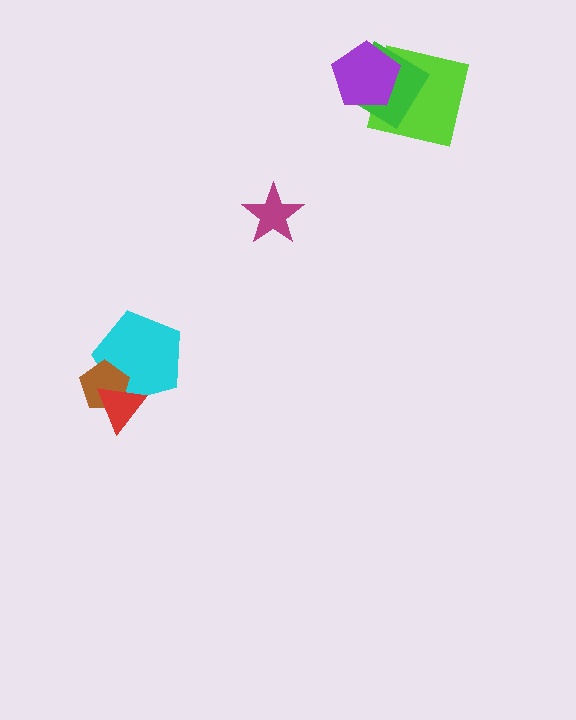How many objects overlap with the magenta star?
0 objects overlap with the magenta star.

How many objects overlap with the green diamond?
2 objects overlap with the green diamond.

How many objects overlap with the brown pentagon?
2 objects overlap with the brown pentagon.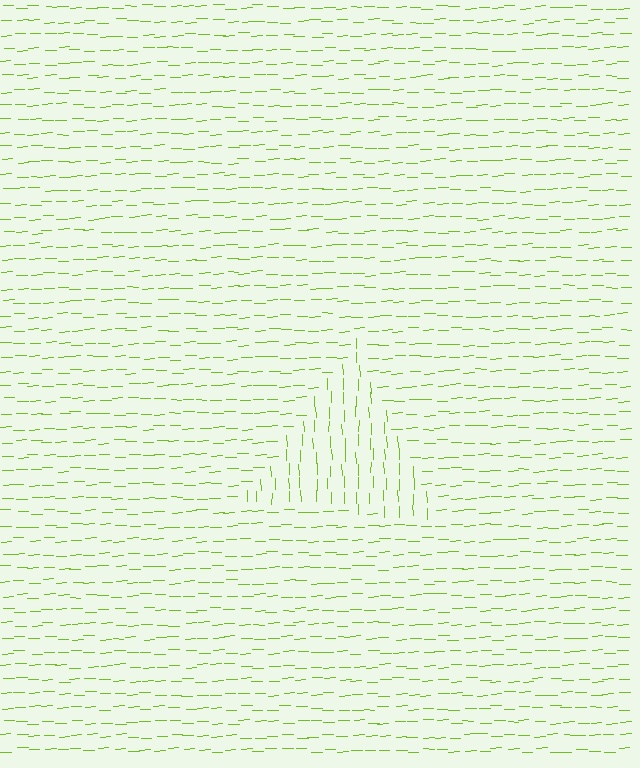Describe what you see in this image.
The image is filled with small lime line segments. A triangle region in the image has lines oriented differently from the surrounding lines, creating a visible texture boundary.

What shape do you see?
I see a triangle.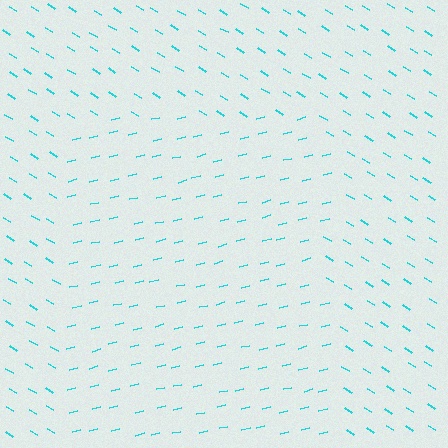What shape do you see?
I see a rectangle.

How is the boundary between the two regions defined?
The boundary is defined purely by a change in line orientation (approximately 45 degrees difference). All lines are the same color and thickness.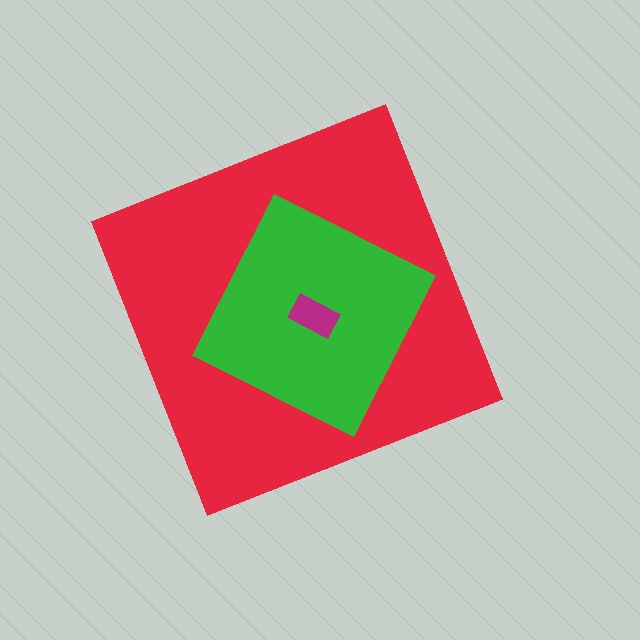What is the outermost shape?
The red diamond.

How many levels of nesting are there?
3.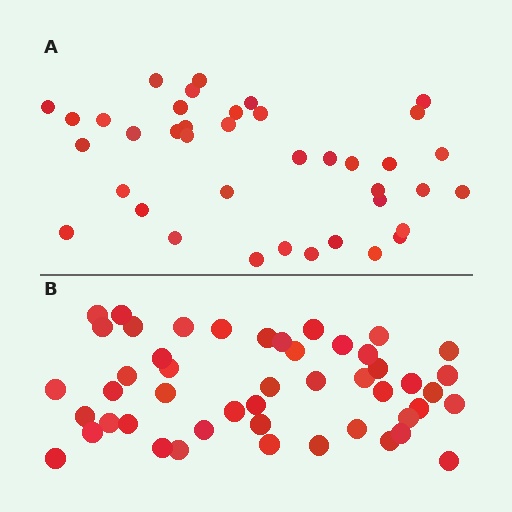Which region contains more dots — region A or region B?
Region B (the bottom region) has more dots.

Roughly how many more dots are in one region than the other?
Region B has roughly 8 or so more dots than region A.